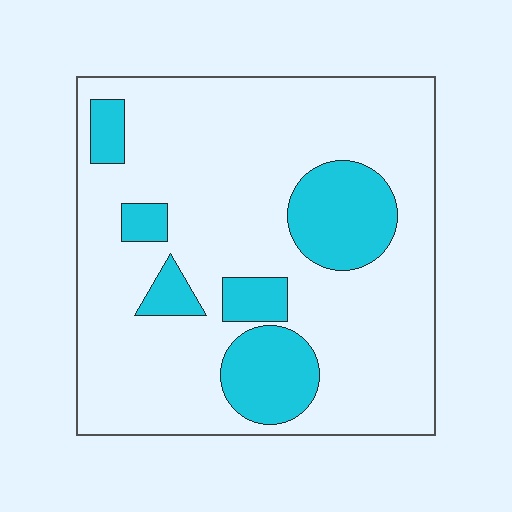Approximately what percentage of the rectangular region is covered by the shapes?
Approximately 20%.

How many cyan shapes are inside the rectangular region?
6.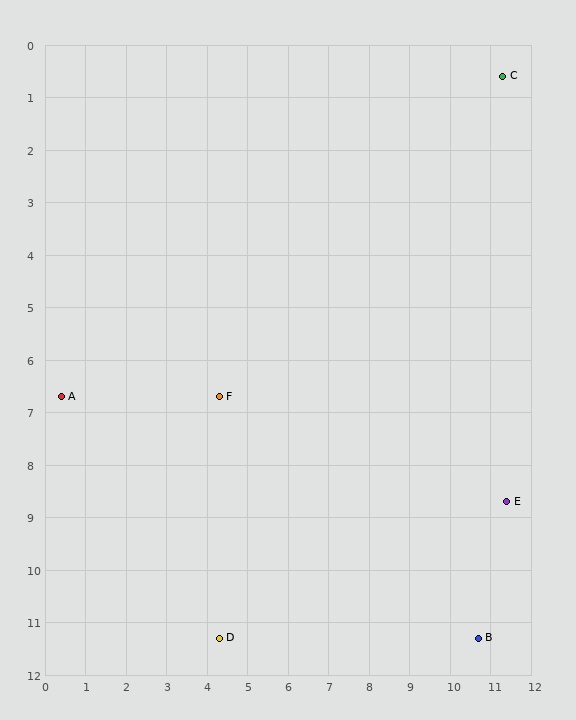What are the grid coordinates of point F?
Point F is at approximately (4.3, 6.7).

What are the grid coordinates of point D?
Point D is at approximately (4.3, 11.3).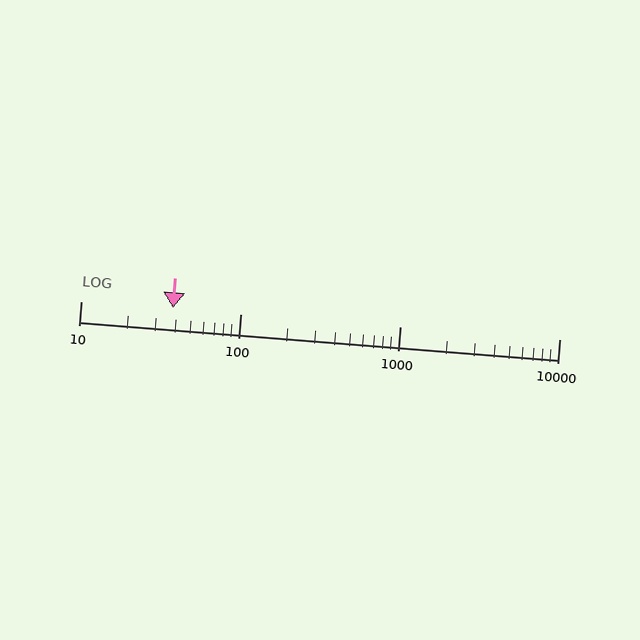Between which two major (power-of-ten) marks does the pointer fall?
The pointer is between 10 and 100.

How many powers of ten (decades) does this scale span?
The scale spans 3 decades, from 10 to 10000.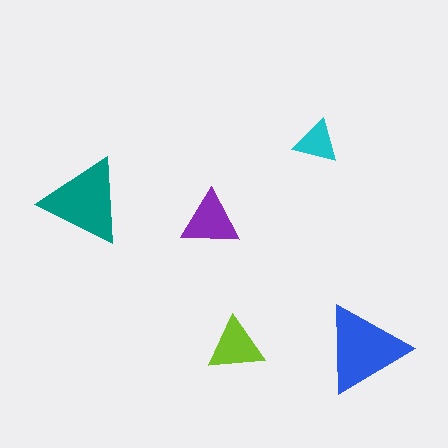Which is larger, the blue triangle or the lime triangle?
The blue one.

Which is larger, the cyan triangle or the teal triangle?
The teal one.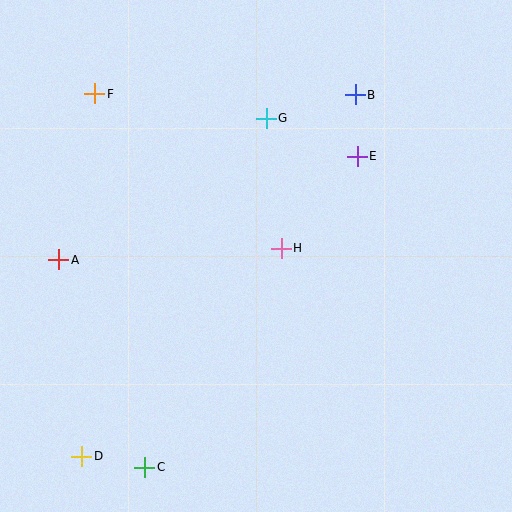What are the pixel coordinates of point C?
Point C is at (145, 467).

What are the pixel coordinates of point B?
Point B is at (355, 95).